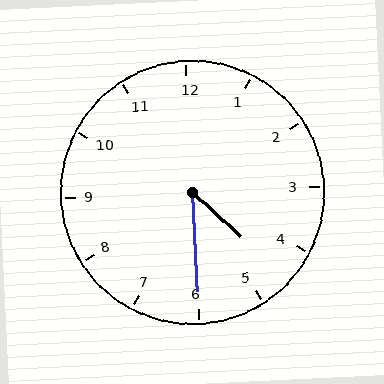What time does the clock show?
4:30.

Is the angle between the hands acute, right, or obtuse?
It is acute.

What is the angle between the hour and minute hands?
Approximately 45 degrees.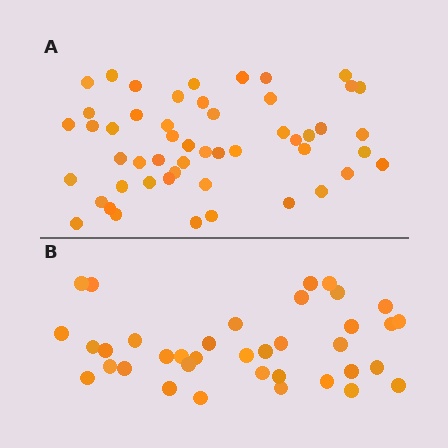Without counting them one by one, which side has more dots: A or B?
Region A (the top region) has more dots.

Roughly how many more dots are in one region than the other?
Region A has approximately 15 more dots than region B.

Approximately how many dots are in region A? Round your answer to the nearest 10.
About 50 dots. (The exact count is 51, which rounds to 50.)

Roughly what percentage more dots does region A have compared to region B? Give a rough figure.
About 40% more.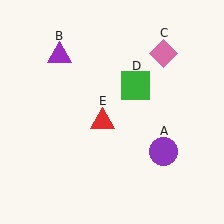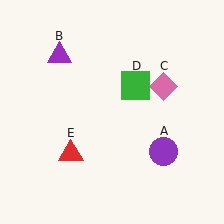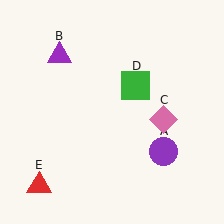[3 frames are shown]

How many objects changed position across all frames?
2 objects changed position: pink diamond (object C), red triangle (object E).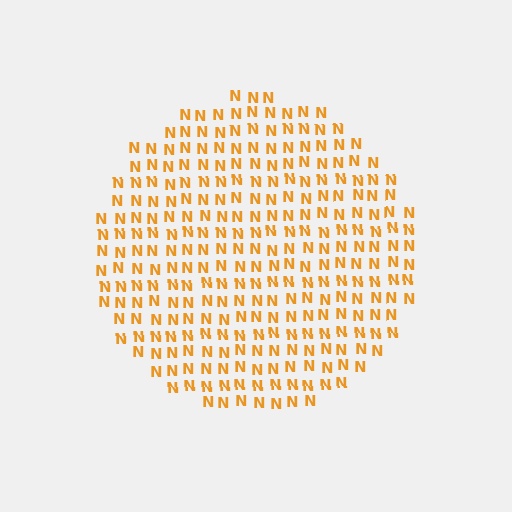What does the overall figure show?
The overall figure shows a circle.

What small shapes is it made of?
It is made of small letter N's.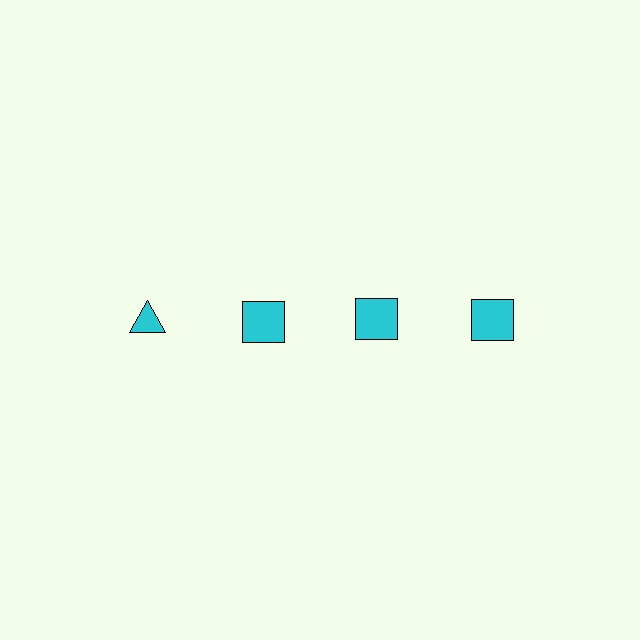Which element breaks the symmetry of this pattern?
The cyan triangle in the top row, leftmost column breaks the symmetry. All other shapes are cyan squares.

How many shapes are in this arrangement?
There are 4 shapes arranged in a grid pattern.